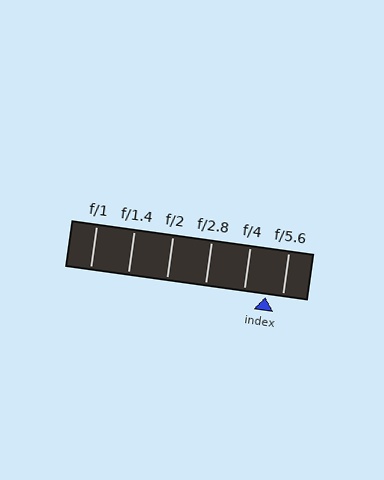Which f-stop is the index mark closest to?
The index mark is closest to f/5.6.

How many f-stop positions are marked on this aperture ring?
There are 6 f-stop positions marked.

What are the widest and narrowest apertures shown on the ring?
The widest aperture shown is f/1 and the narrowest is f/5.6.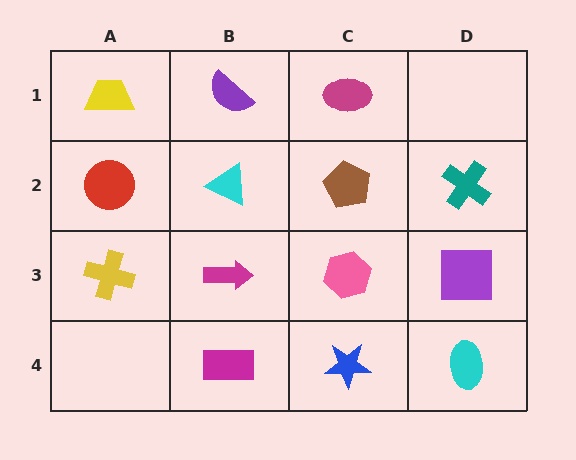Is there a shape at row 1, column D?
No, that cell is empty.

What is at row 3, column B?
A magenta arrow.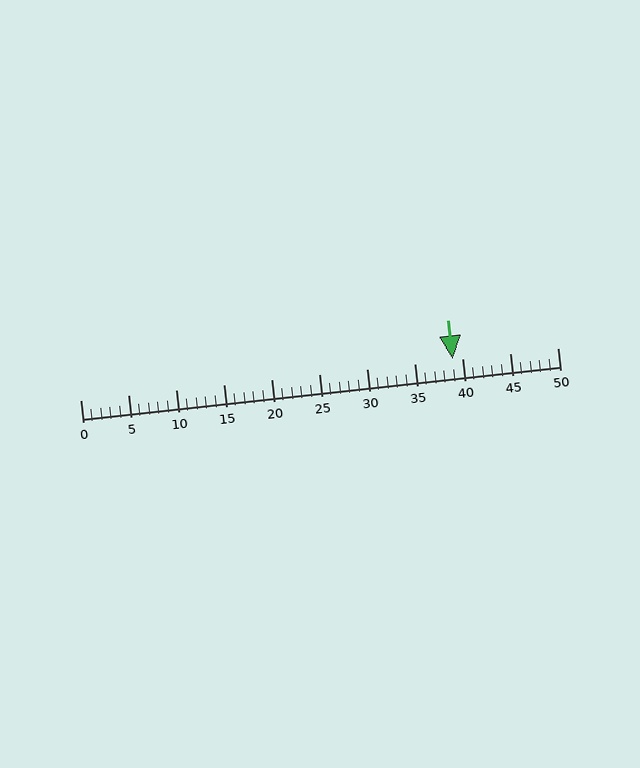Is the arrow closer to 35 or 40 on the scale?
The arrow is closer to 40.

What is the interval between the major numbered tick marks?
The major tick marks are spaced 5 units apart.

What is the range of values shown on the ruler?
The ruler shows values from 0 to 50.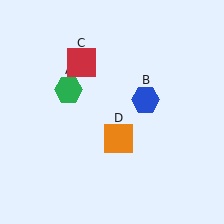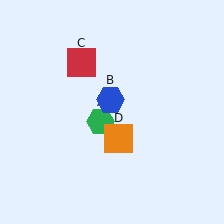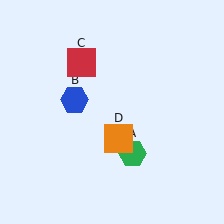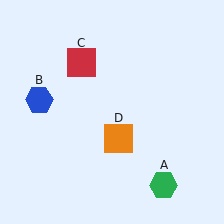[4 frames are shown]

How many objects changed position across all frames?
2 objects changed position: green hexagon (object A), blue hexagon (object B).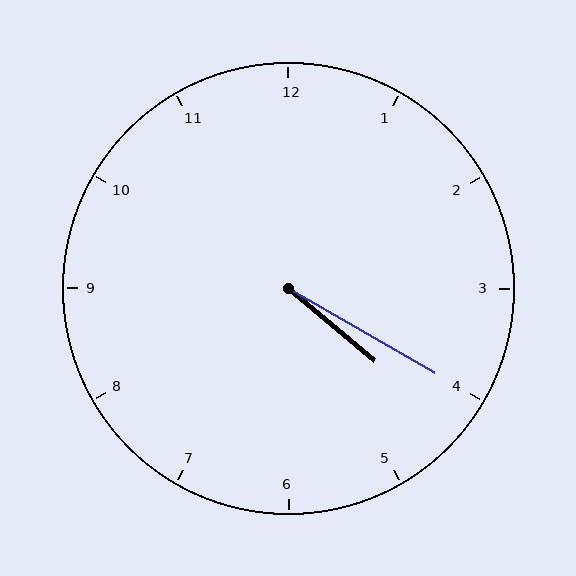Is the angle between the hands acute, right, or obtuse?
It is acute.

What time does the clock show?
4:20.